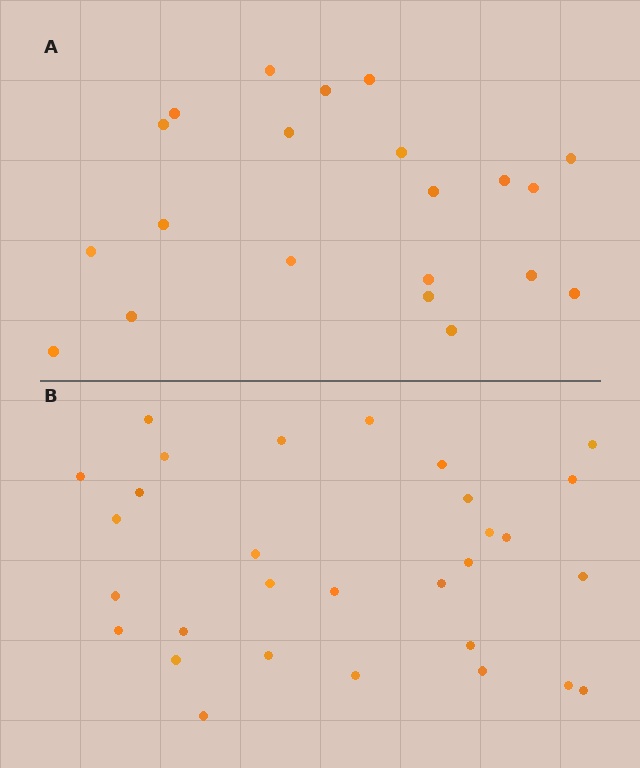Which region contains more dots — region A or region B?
Region B (the bottom region) has more dots.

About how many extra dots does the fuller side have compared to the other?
Region B has roughly 8 or so more dots than region A.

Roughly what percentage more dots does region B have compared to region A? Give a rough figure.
About 45% more.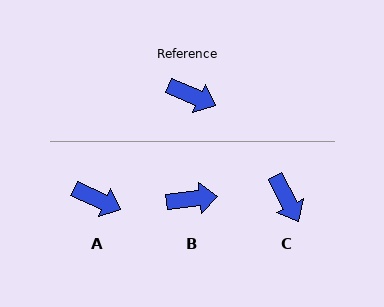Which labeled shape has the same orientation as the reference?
A.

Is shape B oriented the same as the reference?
No, it is off by about 30 degrees.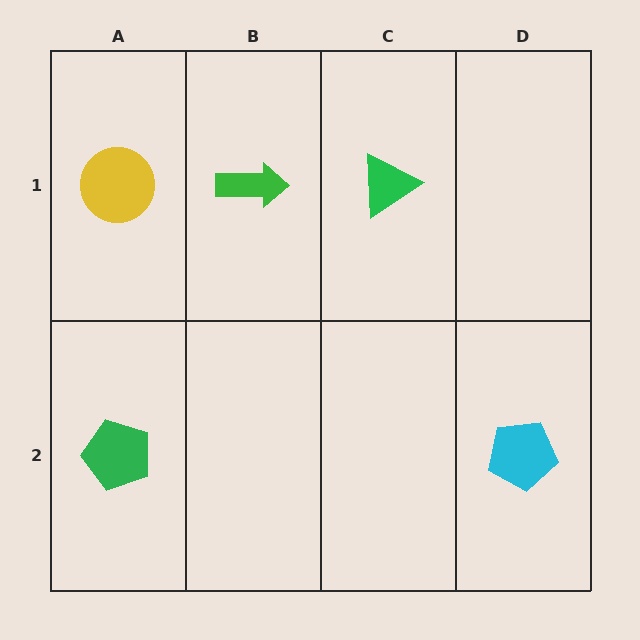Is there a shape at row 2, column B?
No, that cell is empty.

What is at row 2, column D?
A cyan pentagon.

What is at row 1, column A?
A yellow circle.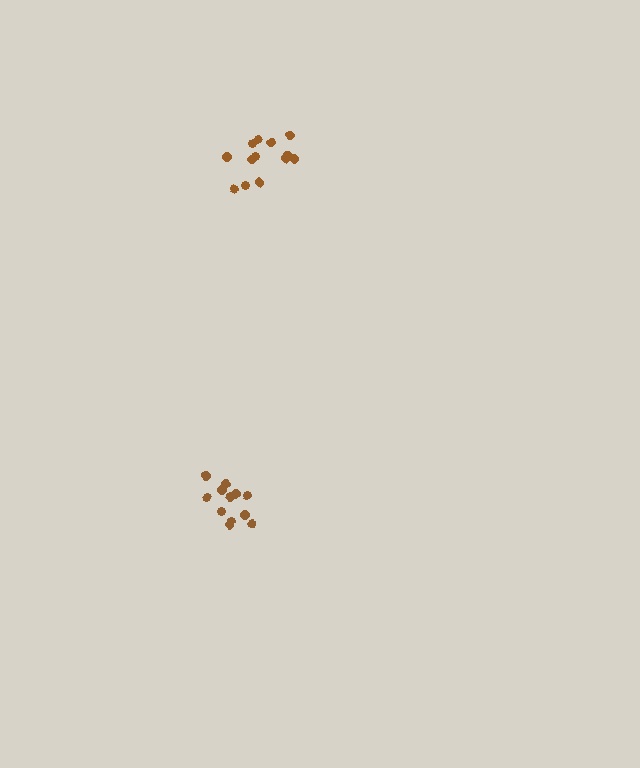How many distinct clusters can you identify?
There are 2 distinct clusters.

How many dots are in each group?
Group 1: 13 dots, Group 2: 12 dots (25 total).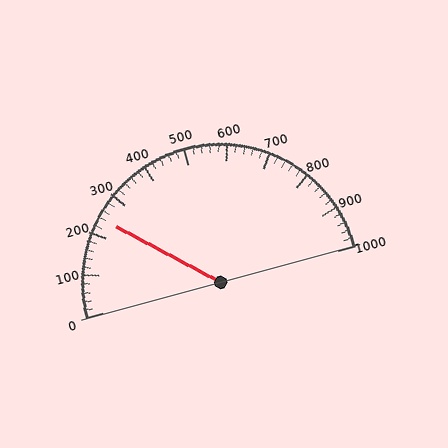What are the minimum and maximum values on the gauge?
The gauge ranges from 0 to 1000.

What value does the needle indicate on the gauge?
The needle indicates approximately 240.